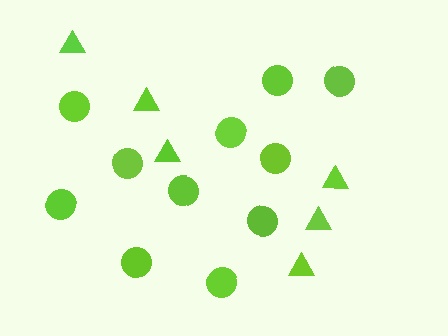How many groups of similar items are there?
There are 2 groups: one group of circles (11) and one group of triangles (6).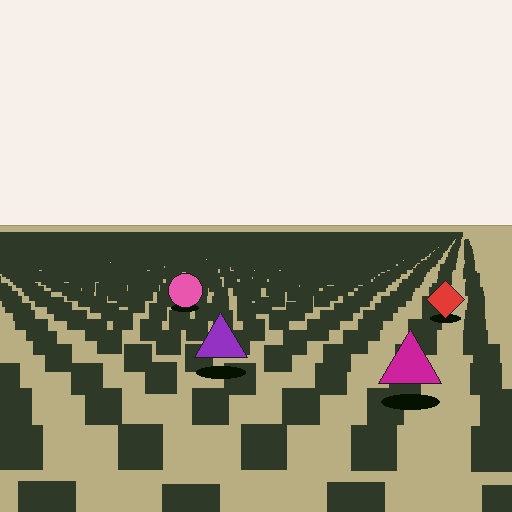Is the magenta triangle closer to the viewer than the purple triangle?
Yes. The magenta triangle is closer — you can tell from the texture gradient: the ground texture is coarser near it.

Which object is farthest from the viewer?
The pink circle is farthest from the viewer. It appears smaller and the ground texture around it is denser.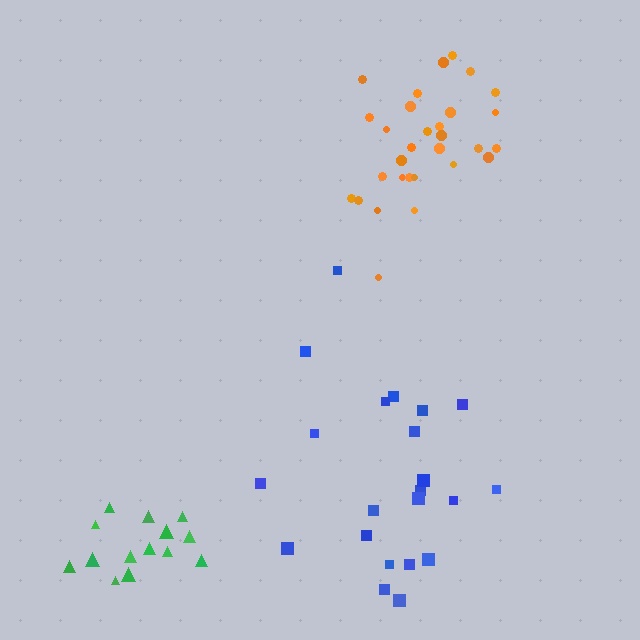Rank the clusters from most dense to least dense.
green, orange, blue.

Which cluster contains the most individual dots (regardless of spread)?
Orange (30).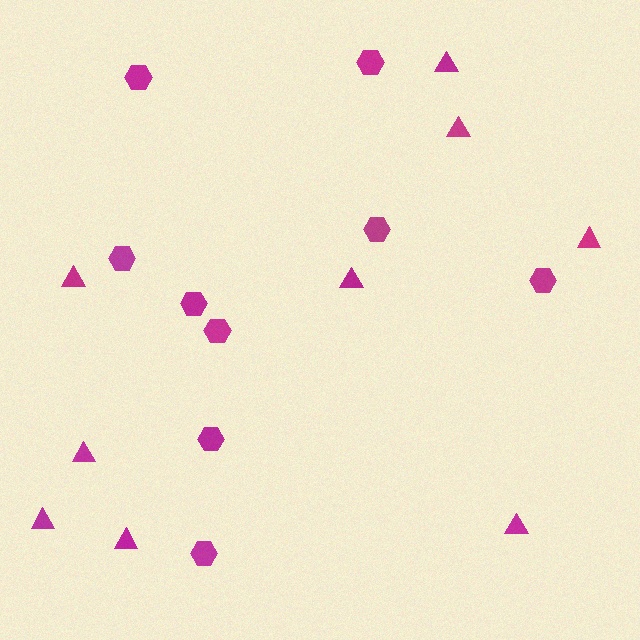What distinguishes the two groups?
There are 2 groups: one group of hexagons (9) and one group of triangles (9).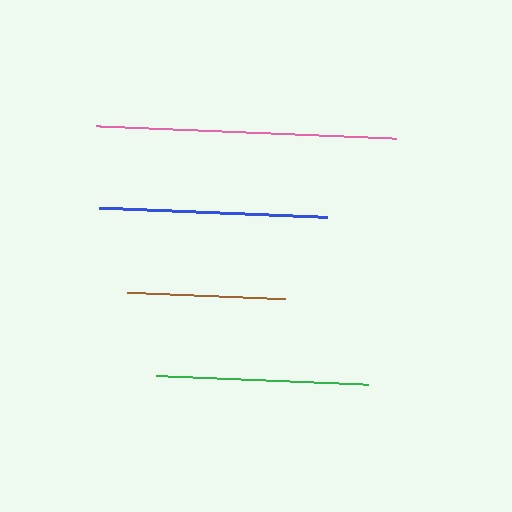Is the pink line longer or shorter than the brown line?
The pink line is longer than the brown line.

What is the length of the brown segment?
The brown segment is approximately 158 pixels long.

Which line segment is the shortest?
The brown line is the shortest at approximately 158 pixels.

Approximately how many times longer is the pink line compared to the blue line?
The pink line is approximately 1.3 times the length of the blue line.